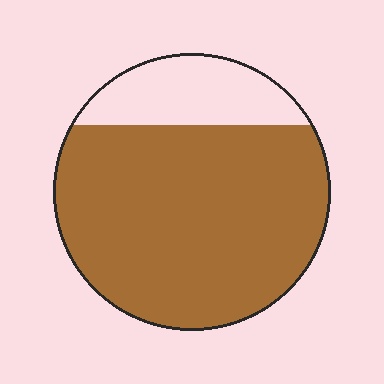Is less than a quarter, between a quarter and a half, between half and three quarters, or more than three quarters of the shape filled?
More than three quarters.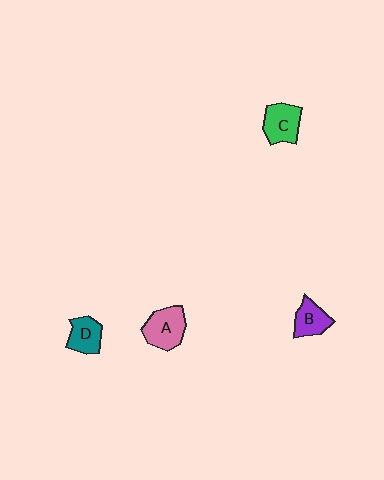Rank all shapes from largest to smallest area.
From largest to smallest: A (pink), C (green), D (teal), B (purple).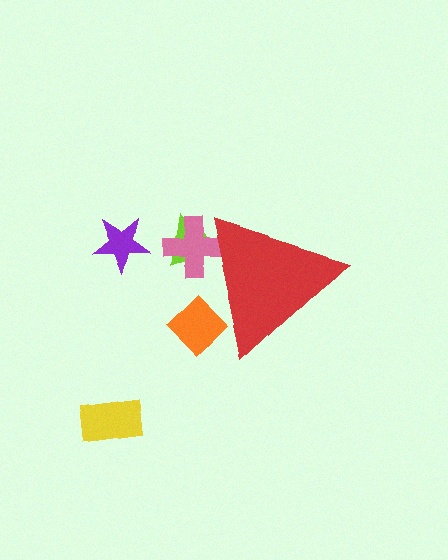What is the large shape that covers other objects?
A red triangle.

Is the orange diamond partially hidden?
Yes, the orange diamond is partially hidden behind the red triangle.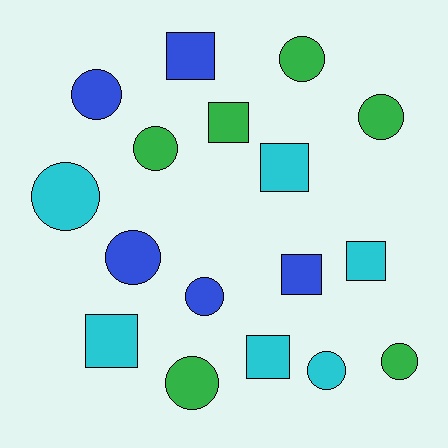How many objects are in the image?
There are 17 objects.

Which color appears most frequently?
Cyan, with 6 objects.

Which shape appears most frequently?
Circle, with 10 objects.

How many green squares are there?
There is 1 green square.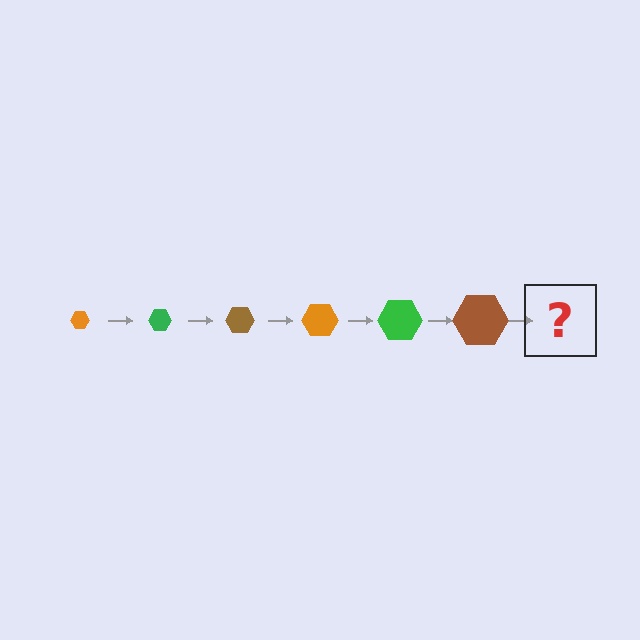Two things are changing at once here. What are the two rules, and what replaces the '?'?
The two rules are that the hexagon grows larger each step and the color cycles through orange, green, and brown. The '?' should be an orange hexagon, larger than the previous one.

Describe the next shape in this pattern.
It should be an orange hexagon, larger than the previous one.